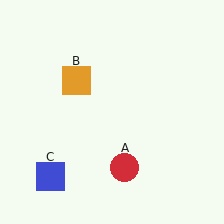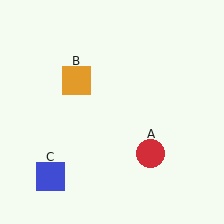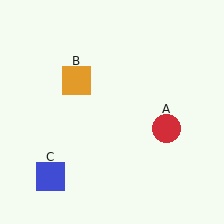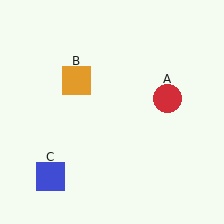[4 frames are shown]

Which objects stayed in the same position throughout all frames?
Orange square (object B) and blue square (object C) remained stationary.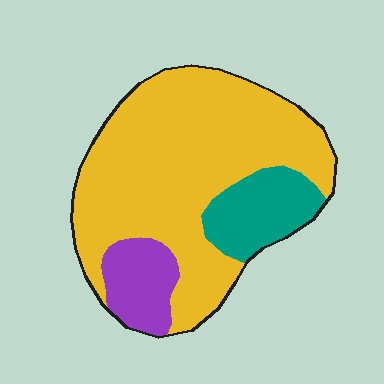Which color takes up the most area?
Yellow, at roughly 70%.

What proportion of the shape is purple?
Purple covers 12% of the shape.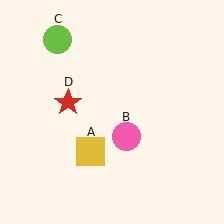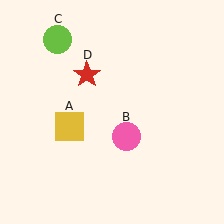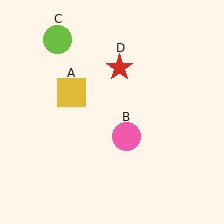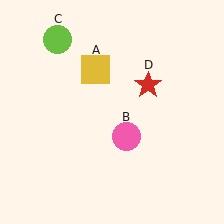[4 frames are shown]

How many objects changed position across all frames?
2 objects changed position: yellow square (object A), red star (object D).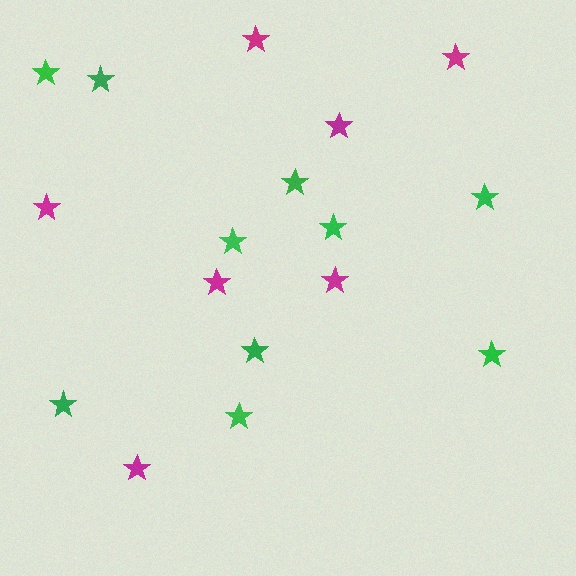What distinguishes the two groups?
There are 2 groups: one group of magenta stars (7) and one group of green stars (10).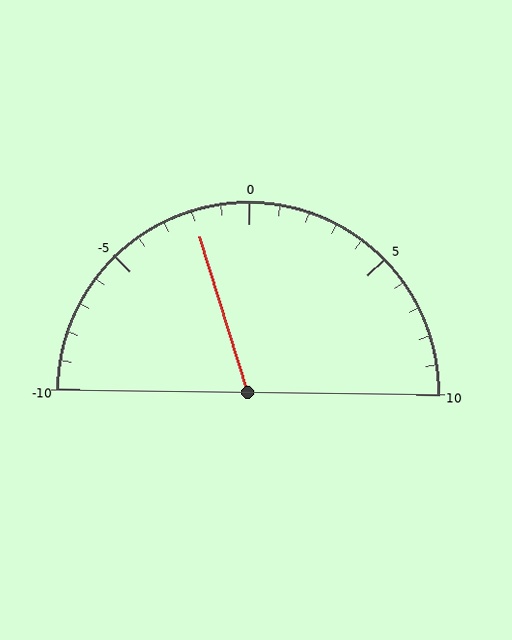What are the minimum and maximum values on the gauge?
The gauge ranges from -10 to 10.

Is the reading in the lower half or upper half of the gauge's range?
The reading is in the lower half of the range (-10 to 10).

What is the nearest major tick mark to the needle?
The nearest major tick mark is 0.